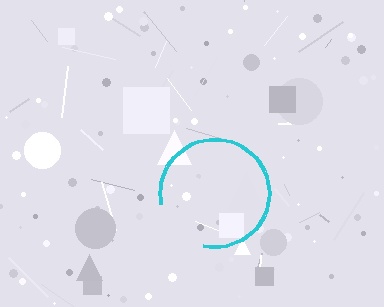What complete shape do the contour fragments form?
The contour fragments form a circle.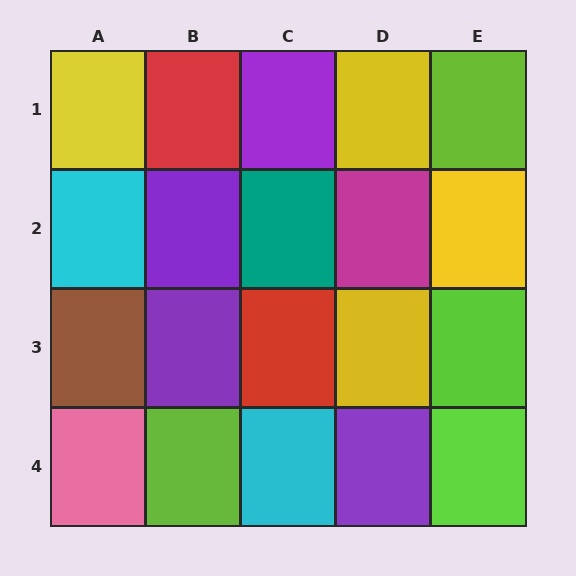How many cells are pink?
1 cell is pink.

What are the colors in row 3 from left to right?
Brown, purple, red, yellow, lime.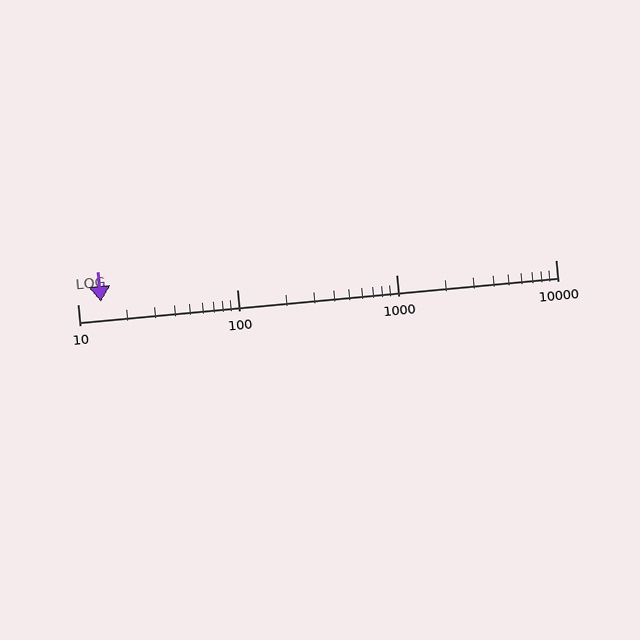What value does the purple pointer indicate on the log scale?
The pointer indicates approximately 14.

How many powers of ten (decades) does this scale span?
The scale spans 3 decades, from 10 to 10000.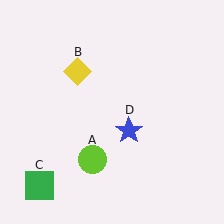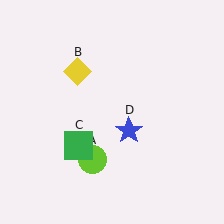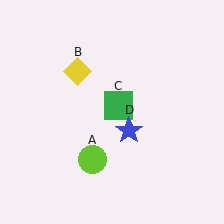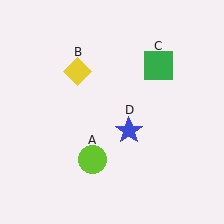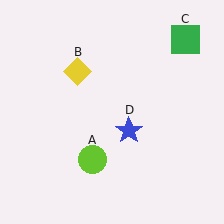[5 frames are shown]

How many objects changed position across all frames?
1 object changed position: green square (object C).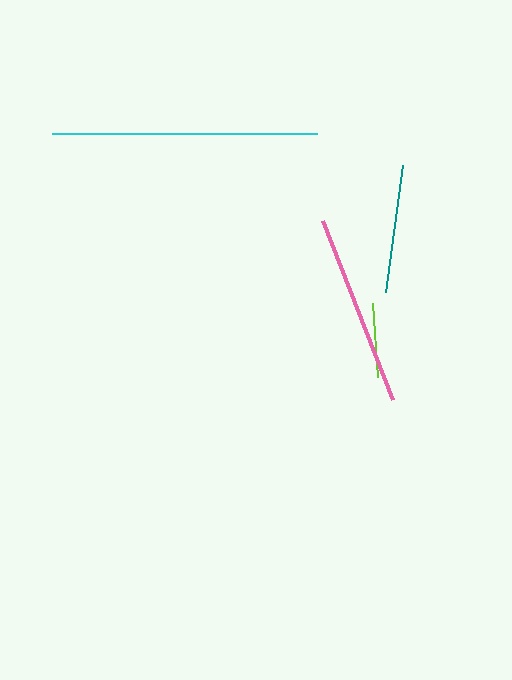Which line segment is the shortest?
The lime line is the shortest at approximately 75 pixels.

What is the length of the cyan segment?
The cyan segment is approximately 265 pixels long.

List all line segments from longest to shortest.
From longest to shortest: cyan, pink, teal, lime.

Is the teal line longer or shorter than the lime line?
The teal line is longer than the lime line.